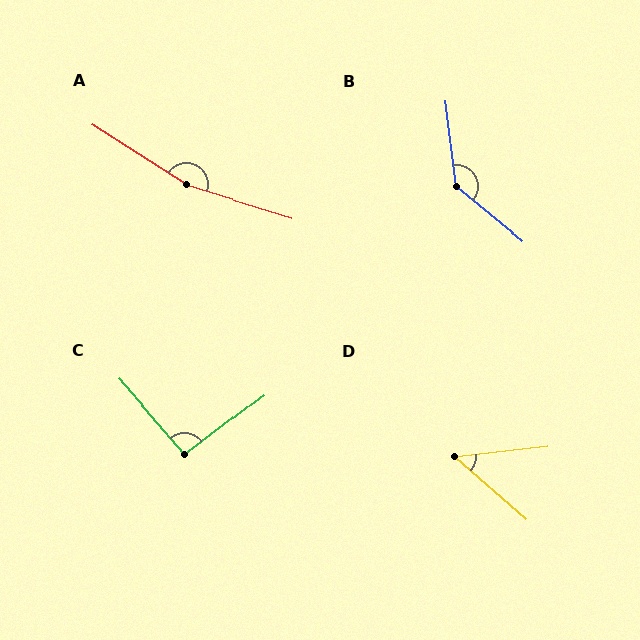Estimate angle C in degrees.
Approximately 94 degrees.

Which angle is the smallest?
D, at approximately 48 degrees.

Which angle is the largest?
A, at approximately 164 degrees.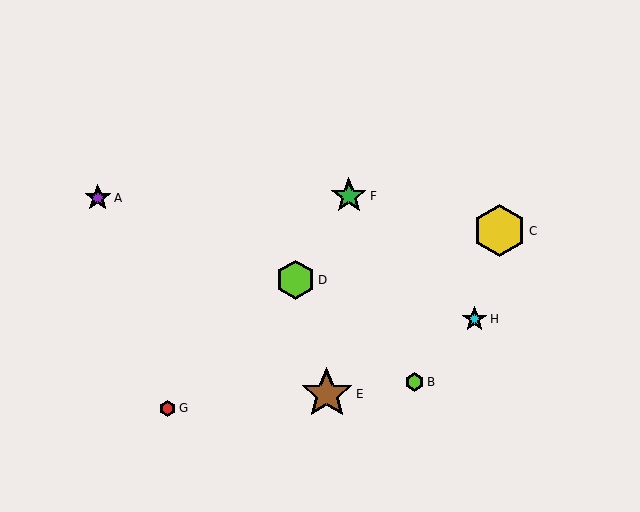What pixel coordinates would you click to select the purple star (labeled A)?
Click at (98, 198) to select the purple star A.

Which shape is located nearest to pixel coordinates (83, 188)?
The purple star (labeled A) at (98, 198) is nearest to that location.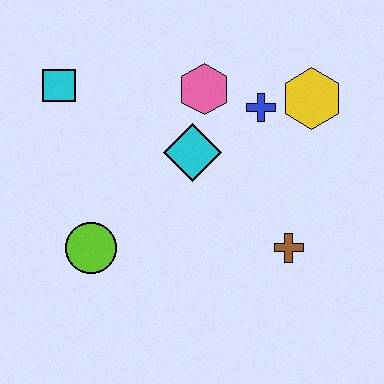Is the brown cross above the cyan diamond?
No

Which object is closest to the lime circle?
The cyan diamond is closest to the lime circle.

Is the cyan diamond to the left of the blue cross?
Yes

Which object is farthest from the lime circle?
The yellow hexagon is farthest from the lime circle.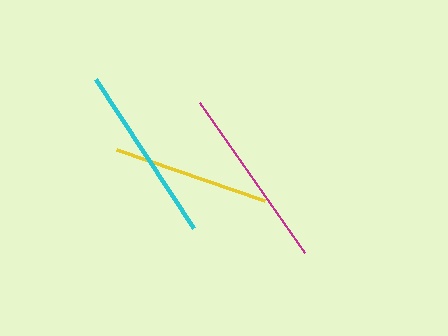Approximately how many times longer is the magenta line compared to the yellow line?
The magenta line is approximately 1.2 times the length of the yellow line.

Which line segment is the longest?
The magenta line is the longest at approximately 184 pixels.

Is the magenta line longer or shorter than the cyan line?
The magenta line is longer than the cyan line.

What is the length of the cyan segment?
The cyan segment is approximately 178 pixels long.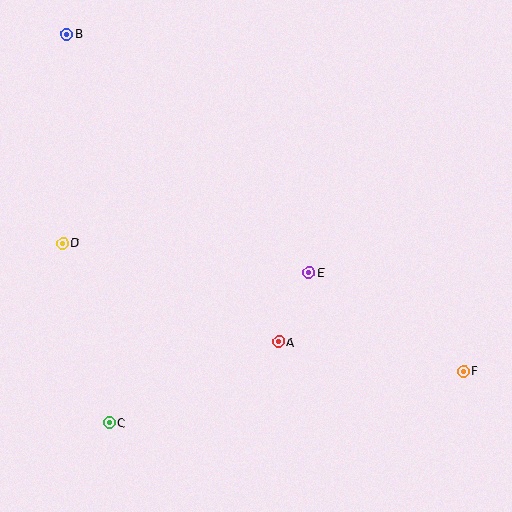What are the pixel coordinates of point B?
Point B is at (67, 34).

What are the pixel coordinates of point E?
Point E is at (309, 273).